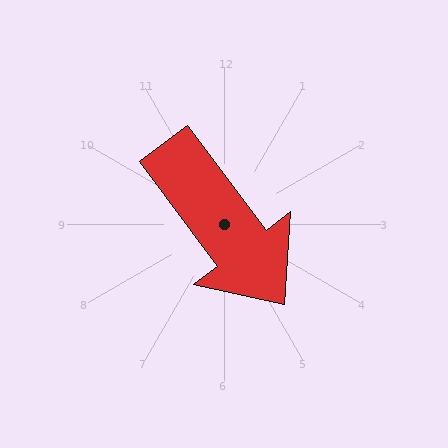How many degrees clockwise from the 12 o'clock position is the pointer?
Approximately 143 degrees.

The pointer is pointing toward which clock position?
Roughly 5 o'clock.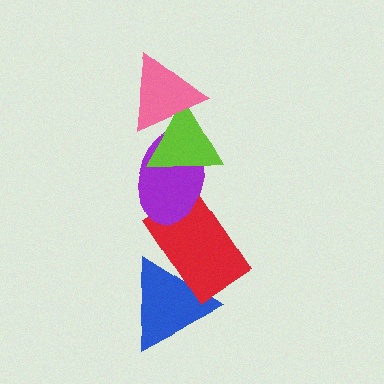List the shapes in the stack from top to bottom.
From top to bottom: the pink triangle, the lime triangle, the purple ellipse, the red rectangle, the blue triangle.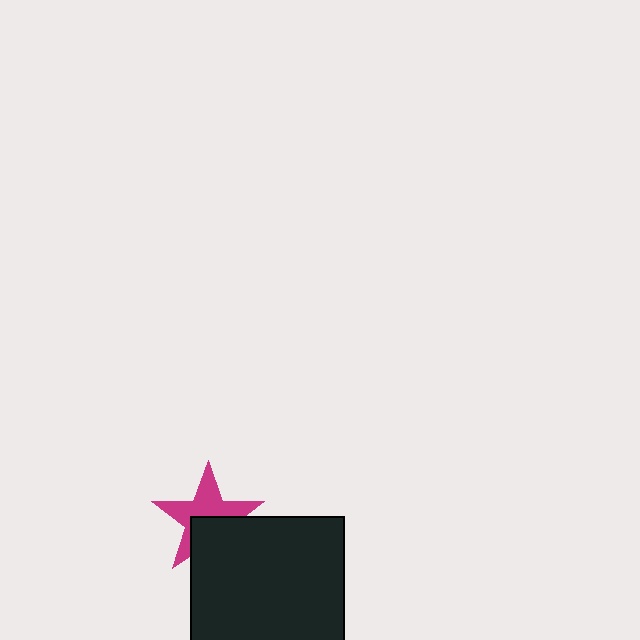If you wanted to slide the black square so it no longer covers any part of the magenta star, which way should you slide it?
Slide it down — that is the most direct way to separate the two shapes.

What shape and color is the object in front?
The object in front is a black square.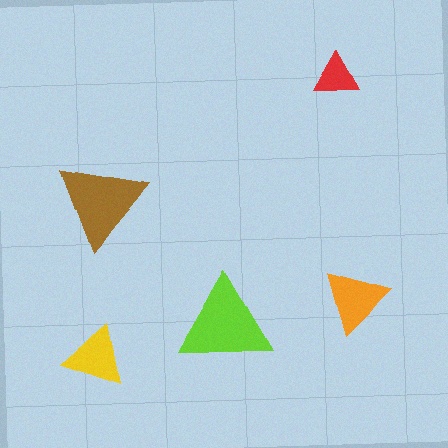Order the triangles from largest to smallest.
the lime one, the brown one, the orange one, the yellow one, the red one.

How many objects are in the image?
There are 5 objects in the image.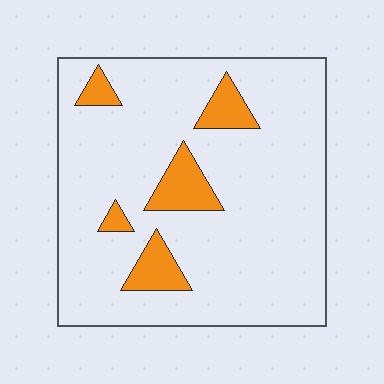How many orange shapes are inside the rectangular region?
5.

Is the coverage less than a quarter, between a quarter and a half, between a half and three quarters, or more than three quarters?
Less than a quarter.